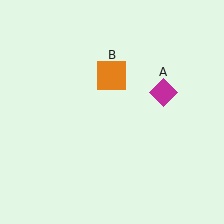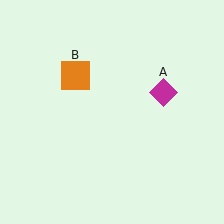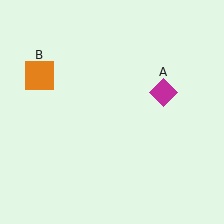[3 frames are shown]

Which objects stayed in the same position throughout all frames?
Magenta diamond (object A) remained stationary.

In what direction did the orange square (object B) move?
The orange square (object B) moved left.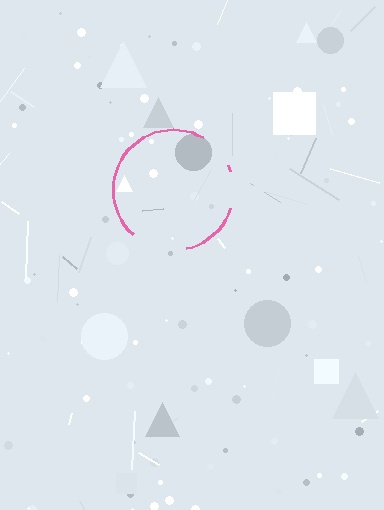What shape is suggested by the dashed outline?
The dashed outline suggests a circle.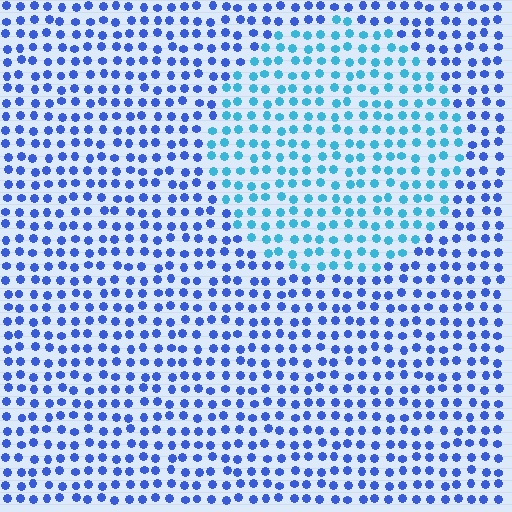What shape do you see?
I see a circle.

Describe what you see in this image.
The image is filled with small blue elements in a uniform arrangement. A circle-shaped region is visible where the elements are tinted to a slightly different hue, forming a subtle color boundary.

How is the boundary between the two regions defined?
The boundary is defined purely by a slight shift in hue (about 35 degrees). Spacing, size, and orientation are identical on both sides.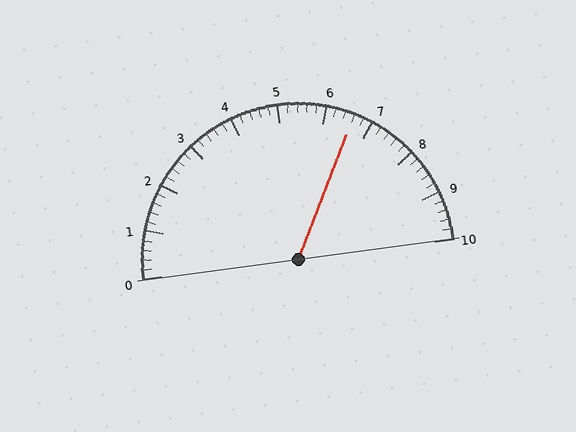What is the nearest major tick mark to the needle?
The nearest major tick mark is 7.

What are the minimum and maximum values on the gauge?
The gauge ranges from 0 to 10.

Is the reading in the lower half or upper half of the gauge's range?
The reading is in the upper half of the range (0 to 10).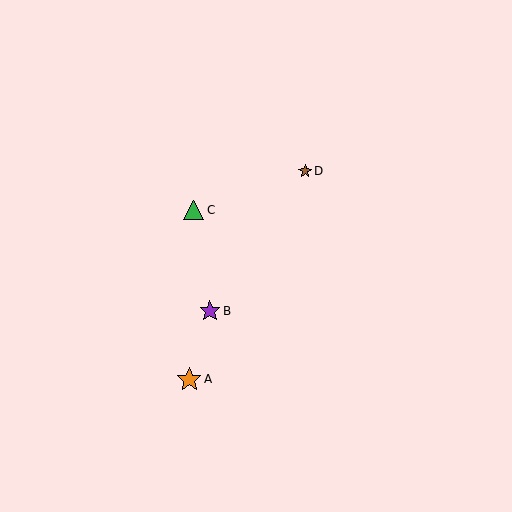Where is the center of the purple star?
The center of the purple star is at (210, 311).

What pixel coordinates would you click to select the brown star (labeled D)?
Click at (305, 171) to select the brown star D.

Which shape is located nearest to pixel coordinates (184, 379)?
The orange star (labeled A) at (189, 379) is nearest to that location.